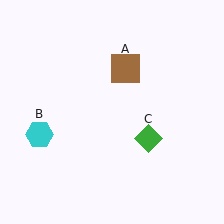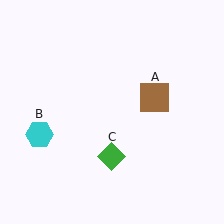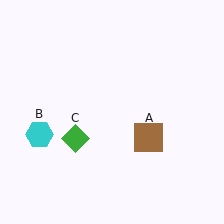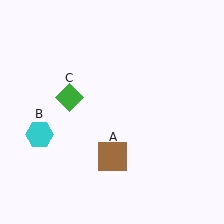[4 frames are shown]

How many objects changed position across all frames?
2 objects changed position: brown square (object A), green diamond (object C).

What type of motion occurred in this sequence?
The brown square (object A), green diamond (object C) rotated clockwise around the center of the scene.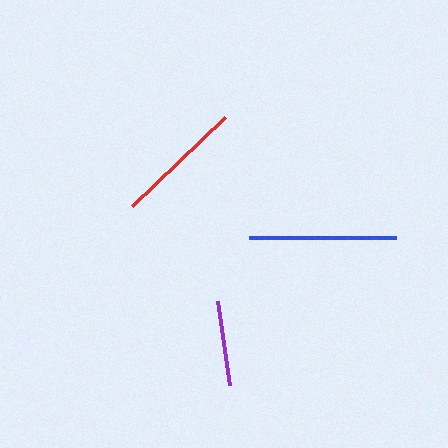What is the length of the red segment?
The red segment is approximately 128 pixels long.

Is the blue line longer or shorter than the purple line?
The blue line is longer than the purple line.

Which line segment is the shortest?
The purple line is the shortest at approximately 85 pixels.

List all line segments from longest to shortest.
From longest to shortest: blue, red, purple.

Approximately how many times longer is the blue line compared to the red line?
The blue line is approximately 1.1 times the length of the red line.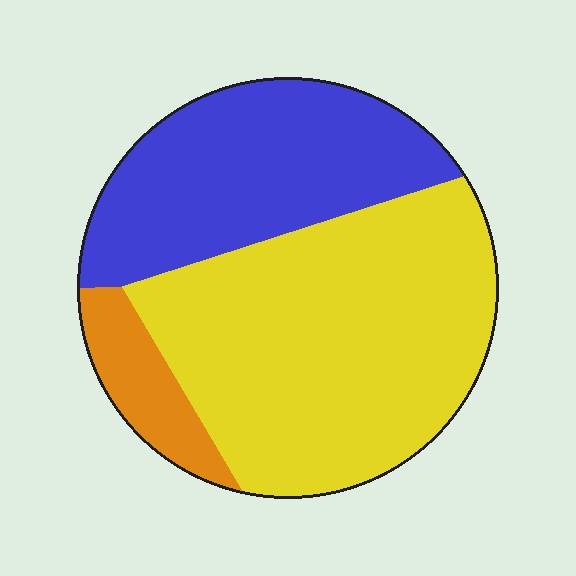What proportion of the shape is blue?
Blue takes up between a third and a half of the shape.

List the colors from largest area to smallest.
From largest to smallest: yellow, blue, orange.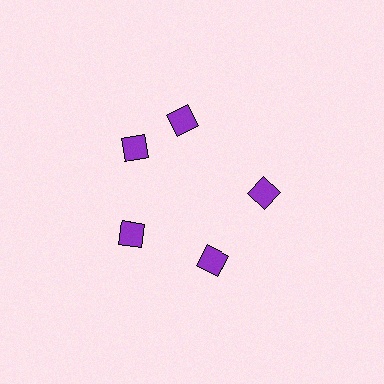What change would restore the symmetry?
The symmetry would be restored by rotating it back into even spacing with its neighbors so that all 5 diamonds sit at equal angles and equal distance from the center.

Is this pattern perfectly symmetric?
No. The 5 purple diamonds are arranged in a ring, but one element near the 1 o'clock position is rotated out of alignment along the ring, breaking the 5-fold rotational symmetry.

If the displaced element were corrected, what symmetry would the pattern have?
It would have 5-fold rotational symmetry — the pattern would map onto itself every 72 degrees.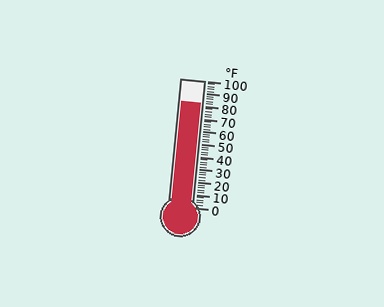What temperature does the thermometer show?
The thermometer shows approximately 82°F.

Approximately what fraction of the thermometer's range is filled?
The thermometer is filled to approximately 80% of its range.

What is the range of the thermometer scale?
The thermometer scale ranges from 0°F to 100°F.